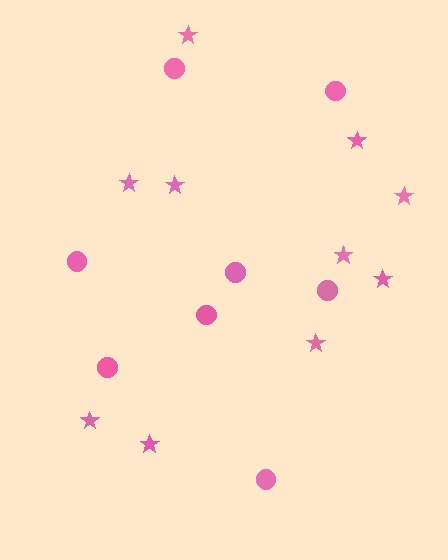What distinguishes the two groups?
There are 2 groups: one group of circles (8) and one group of stars (10).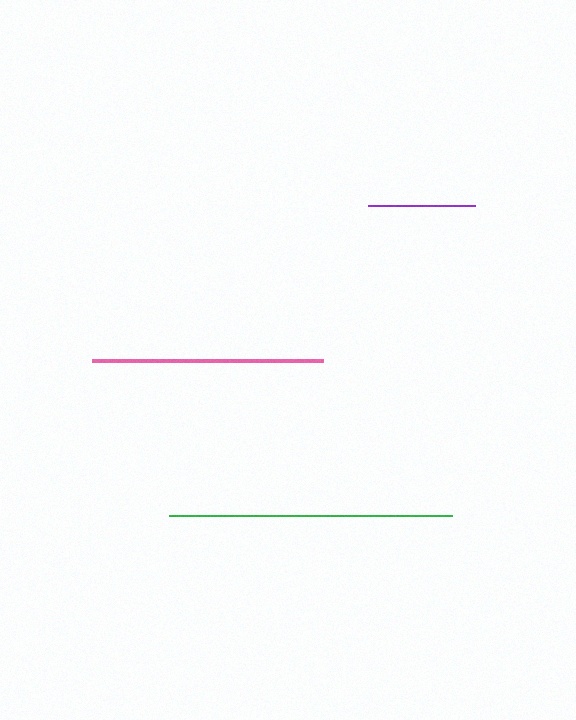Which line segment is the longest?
The green line is the longest at approximately 284 pixels.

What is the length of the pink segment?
The pink segment is approximately 231 pixels long.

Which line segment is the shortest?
The purple line is the shortest at approximately 108 pixels.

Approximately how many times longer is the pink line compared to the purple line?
The pink line is approximately 2.2 times the length of the purple line.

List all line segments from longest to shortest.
From longest to shortest: green, pink, purple.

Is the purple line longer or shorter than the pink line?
The pink line is longer than the purple line.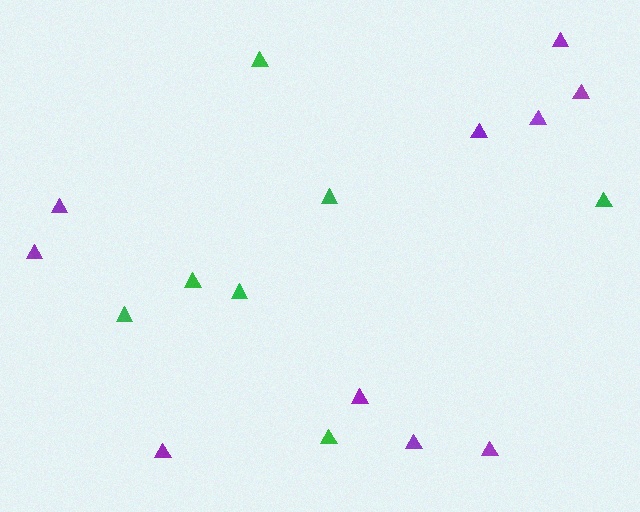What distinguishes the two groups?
There are 2 groups: one group of green triangles (7) and one group of purple triangles (10).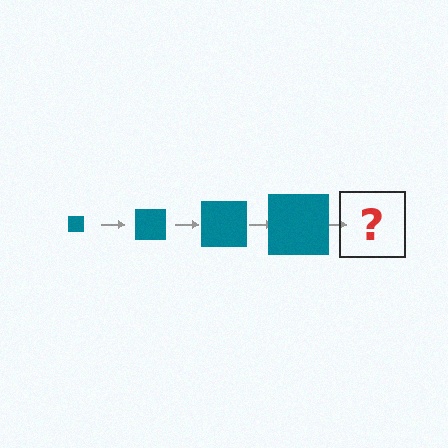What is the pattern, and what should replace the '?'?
The pattern is that the square gets progressively larger each step. The '?' should be a teal square, larger than the previous one.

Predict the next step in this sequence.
The next step is a teal square, larger than the previous one.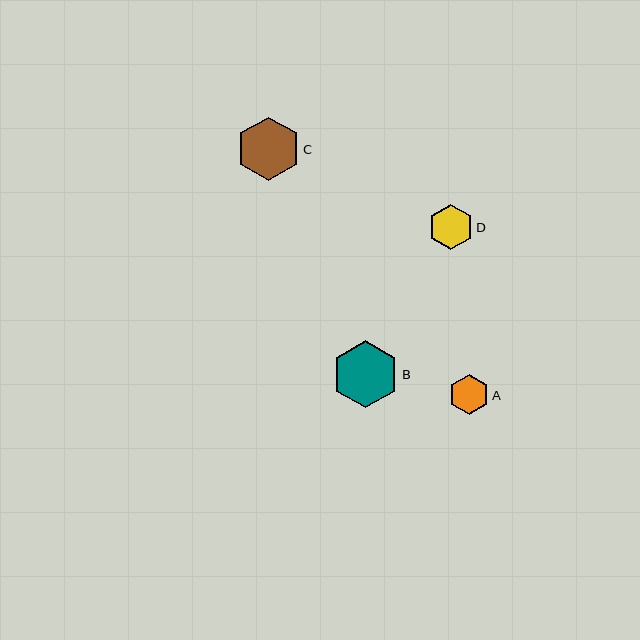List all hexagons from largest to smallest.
From largest to smallest: B, C, D, A.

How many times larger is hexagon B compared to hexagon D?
Hexagon B is approximately 1.5 times the size of hexagon D.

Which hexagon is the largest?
Hexagon B is the largest with a size of approximately 67 pixels.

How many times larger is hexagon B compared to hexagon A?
Hexagon B is approximately 1.7 times the size of hexagon A.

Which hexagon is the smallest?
Hexagon A is the smallest with a size of approximately 40 pixels.